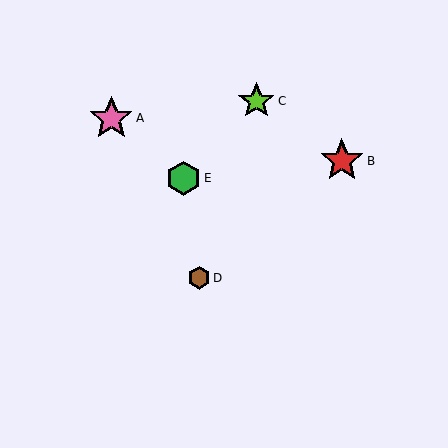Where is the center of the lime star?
The center of the lime star is at (256, 101).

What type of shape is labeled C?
Shape C is a lime star.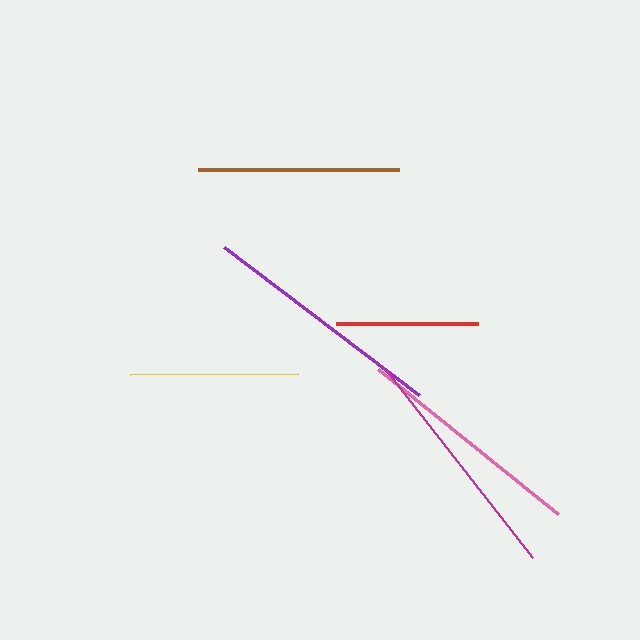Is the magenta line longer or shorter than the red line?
The magenta line is longer than the red line.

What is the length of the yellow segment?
The yellow segment is approximately 169 pixels long.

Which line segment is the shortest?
The red line is the shortest at approximately 142 pixels.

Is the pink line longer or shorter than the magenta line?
The magenta line is longer than the pink line.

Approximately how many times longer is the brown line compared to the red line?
The brown line is approximately 1.4 times the length of the red line.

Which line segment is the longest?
The purple line is the longest at approximately 245 pixels.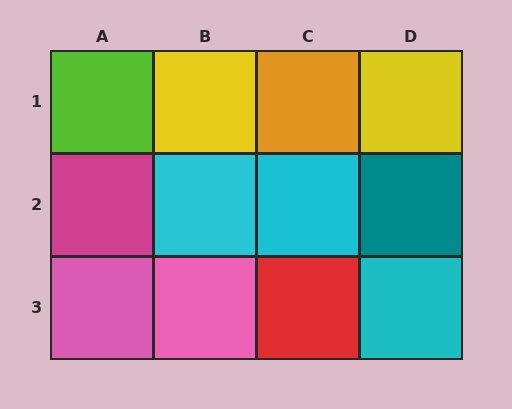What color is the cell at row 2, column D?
Teal.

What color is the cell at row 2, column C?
Cyan.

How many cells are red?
1 cell is red.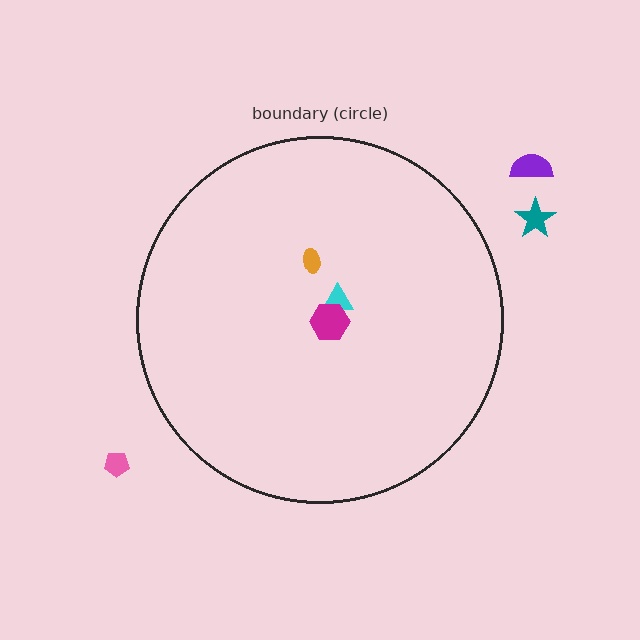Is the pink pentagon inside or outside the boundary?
Outside.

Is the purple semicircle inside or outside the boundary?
Outside.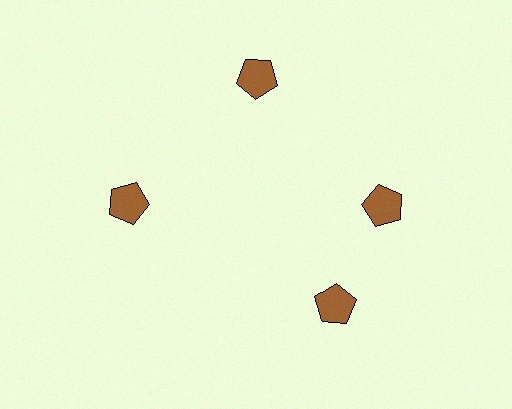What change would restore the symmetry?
The symmetry would be restored by rotating it back into even spacing with its neighbors so that all 4 pentagons sit at equal angles and equal distance from the center.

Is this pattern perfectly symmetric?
No. The 4 brown pentagons are arranged in a ring, but one element near the 6 o'clock position is rotated out of alignment along the ring, breaking the 4-fold rotational symmetry.